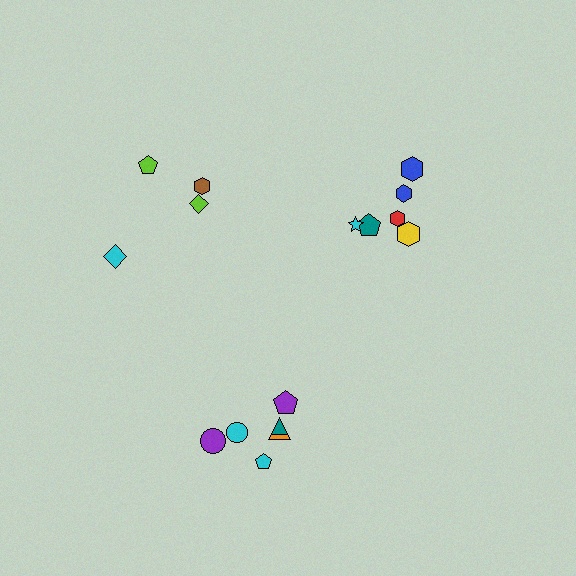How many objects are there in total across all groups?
There are 16 objects.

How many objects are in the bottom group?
There are 6 objects.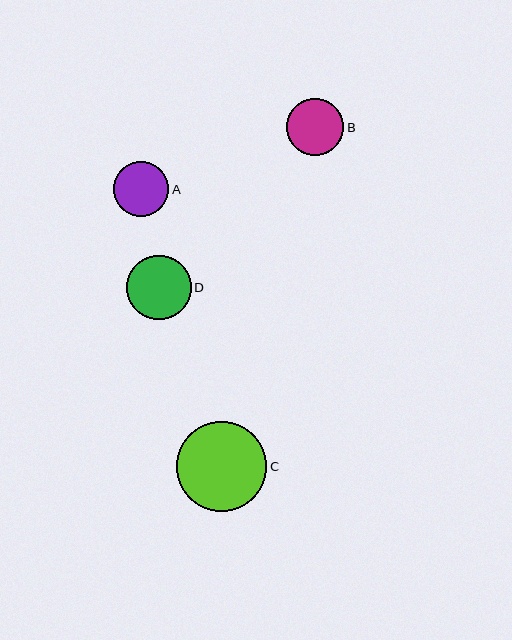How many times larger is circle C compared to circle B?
Circle C is approximately 1.6 times the size of circle B.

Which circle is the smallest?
Circle A is the smallest with a size of approximately 56 pixels.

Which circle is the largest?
Circle C is the largest with a size of approximately 90 pixels.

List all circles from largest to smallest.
From largest to smallest: C, D, B, A.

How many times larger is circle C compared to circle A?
Circle C is approximately 1.6 times the size of circle A.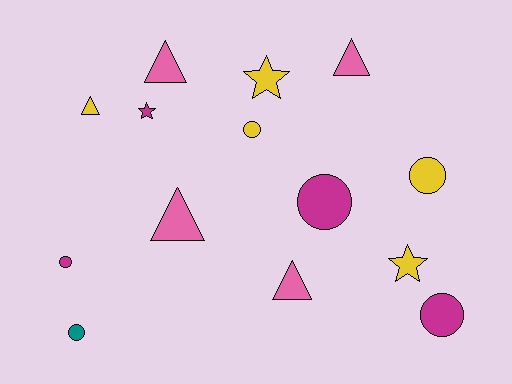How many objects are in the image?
There are 14 objects.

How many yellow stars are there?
There are 2 yellow stars.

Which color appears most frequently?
Yellow, with 5 objects.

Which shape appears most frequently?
Circle, with 6 objects.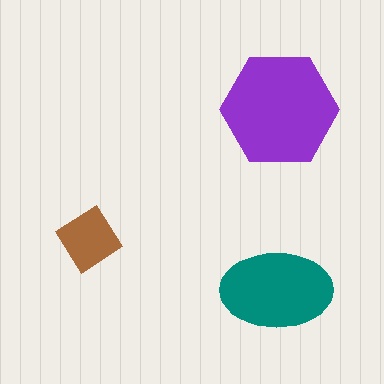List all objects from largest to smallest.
The purple hexagon, the teal ellipse, the brown diamond.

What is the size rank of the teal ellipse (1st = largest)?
2nd.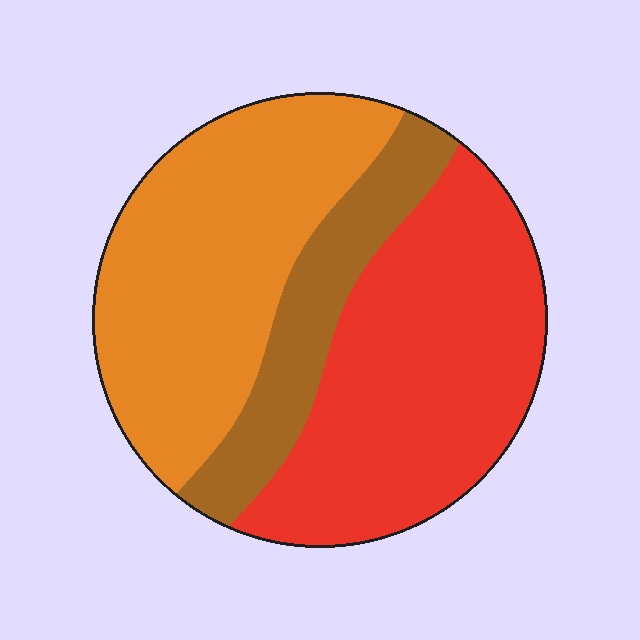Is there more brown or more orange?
Orange.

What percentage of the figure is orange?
Orange takes up about two fifths (2/5) of the figure.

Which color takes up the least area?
Brown, at roughly 20%.